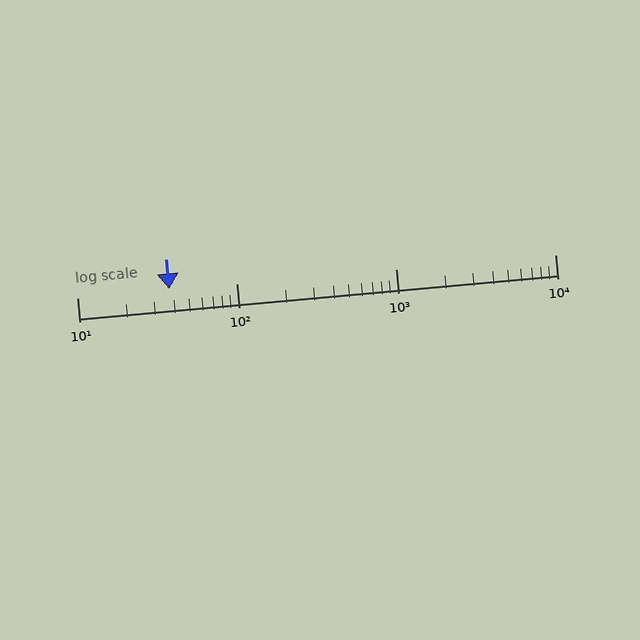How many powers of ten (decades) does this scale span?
The scale spans 3 decades, from 10 to 10000.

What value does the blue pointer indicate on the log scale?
The pointer indicates approximately 38.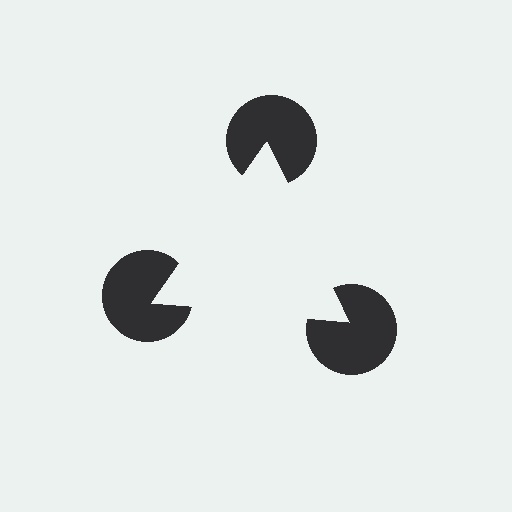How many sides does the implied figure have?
3 sides.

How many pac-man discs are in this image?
There are 3 — one at each vertex of the illusory triangle.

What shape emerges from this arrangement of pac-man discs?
An illusory triangle — its edges are inferred from the aligned wedge cuts in the pac-man discs, not physically drawn.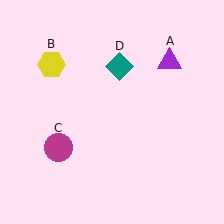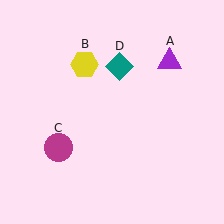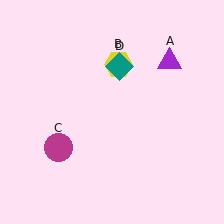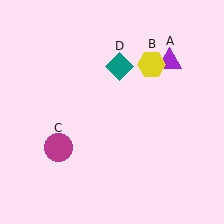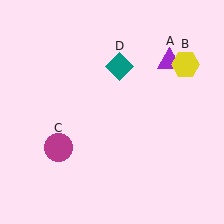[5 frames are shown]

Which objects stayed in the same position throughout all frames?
Purple triangle (object A) and magenta circle (object C) and teal diamond (object D) remained stationary.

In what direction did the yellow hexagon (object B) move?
The yellow hexagon (object B) moved right.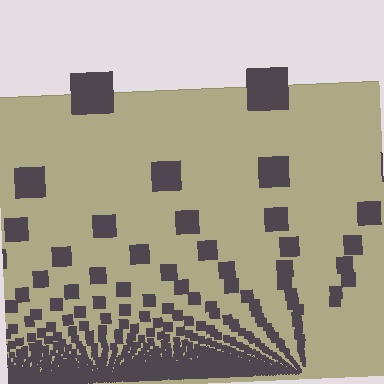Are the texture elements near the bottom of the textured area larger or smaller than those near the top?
Smaller. The gradient is inverted — elements near the bottom are smaller and denser.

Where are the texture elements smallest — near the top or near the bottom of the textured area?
Near the bottom.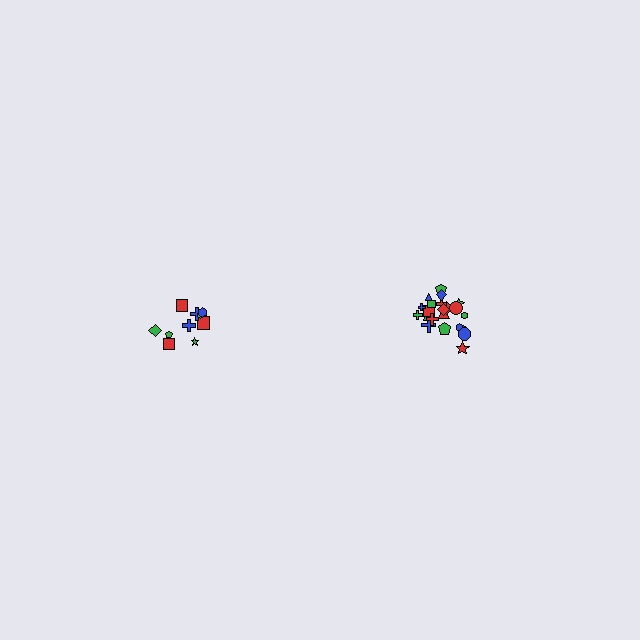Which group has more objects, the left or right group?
The right group.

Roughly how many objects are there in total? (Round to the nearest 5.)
Roughly 35 objects in total.